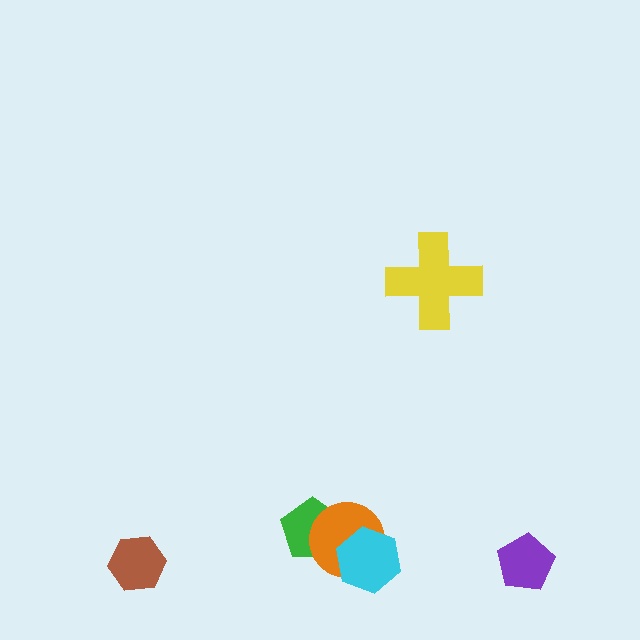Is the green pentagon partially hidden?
Yes, it is partially covered by another shape.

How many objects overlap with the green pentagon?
1 object overlaps with the green pentagon.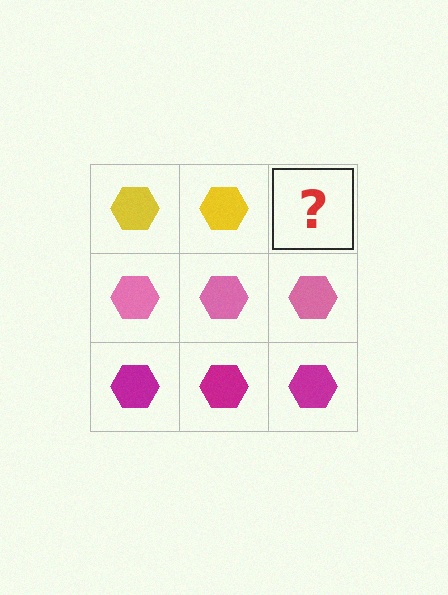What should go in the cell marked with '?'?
The missing cell should contain a yellow hexagon.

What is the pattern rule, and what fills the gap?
The rule is that each row has a consistent color. The gap should be filled with a yellow hexagon.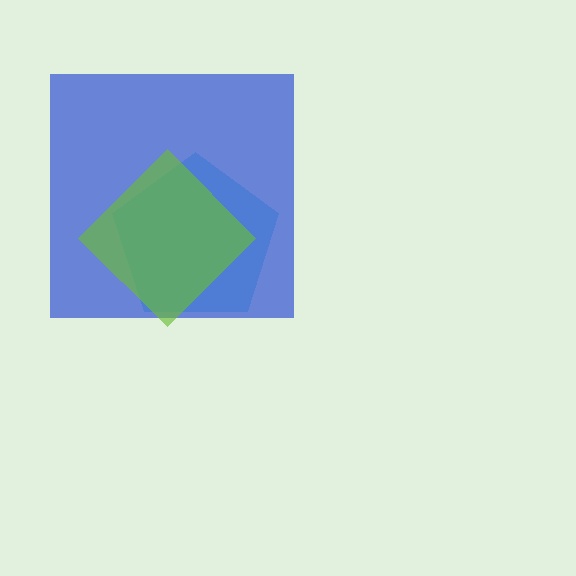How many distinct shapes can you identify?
There are 3 distinct shapes: a cyan pentagon, a blue square, a lime diamond.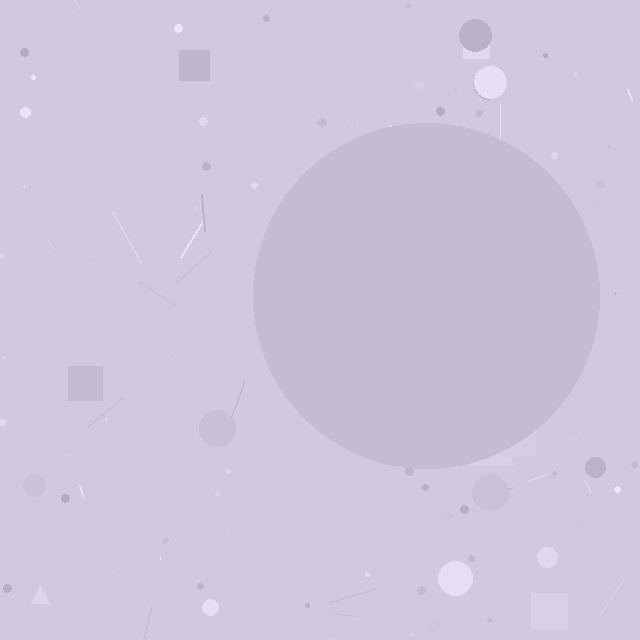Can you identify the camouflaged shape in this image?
The camouflaged shape is a circle.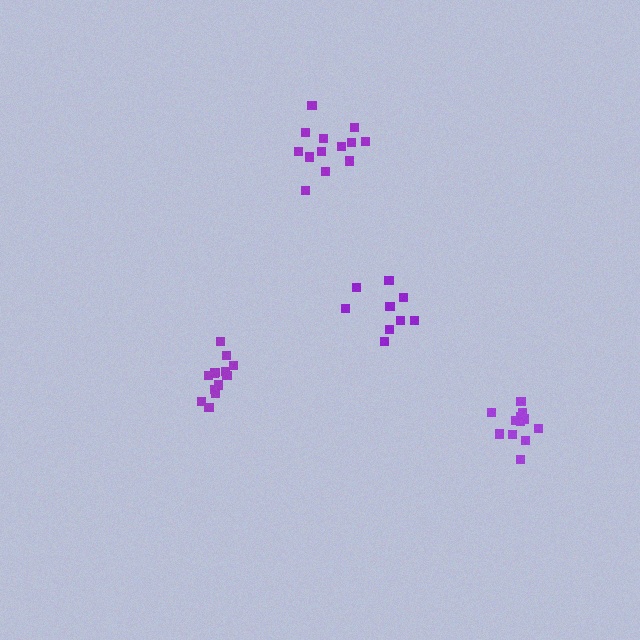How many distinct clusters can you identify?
There are 4 distinct clusters.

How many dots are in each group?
Group 1: 13 dots, Group 2: 9 dots, Group 3: 12 dots, Group 4: 13 dots (47 total).